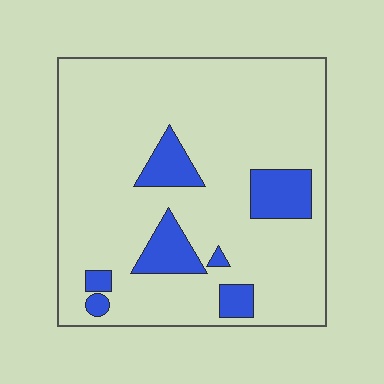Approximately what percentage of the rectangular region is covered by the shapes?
Approximately 15%.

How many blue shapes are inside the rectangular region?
7.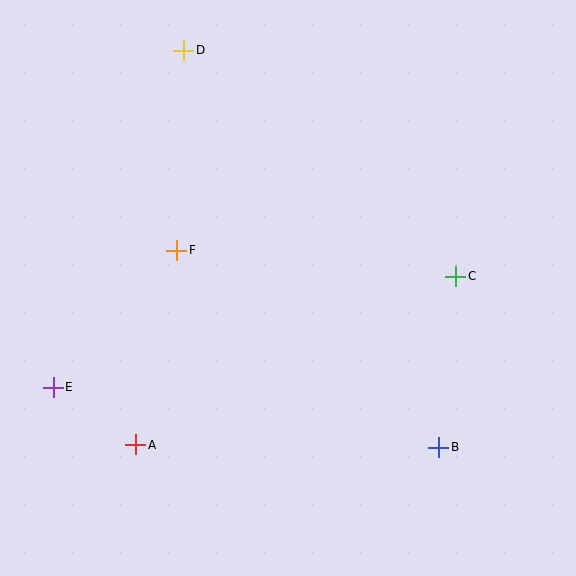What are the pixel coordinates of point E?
Point E is at (53, 387).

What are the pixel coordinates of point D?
Point D is at (184, 50).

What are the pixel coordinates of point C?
Point C is at (456, 276).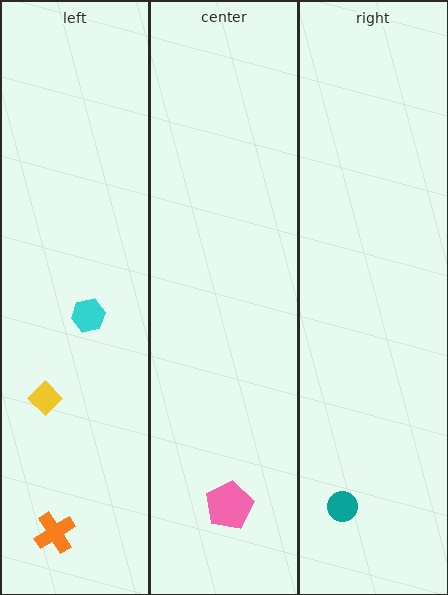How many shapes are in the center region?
1.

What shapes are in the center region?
The pink pentagon.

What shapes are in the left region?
The yellow diamond, the orange cross, the cyan hexagon.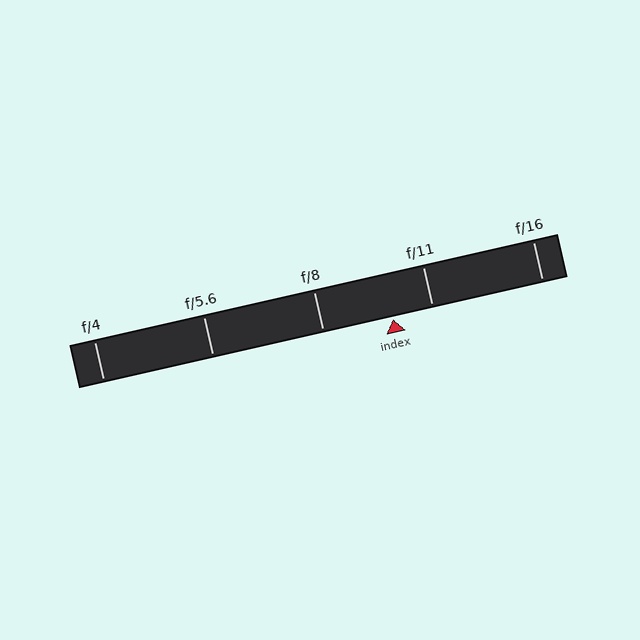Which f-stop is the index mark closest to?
The index mark is closest to f/11.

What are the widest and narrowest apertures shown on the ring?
The widest aperture shown is f/4 and the narrowest is f/16.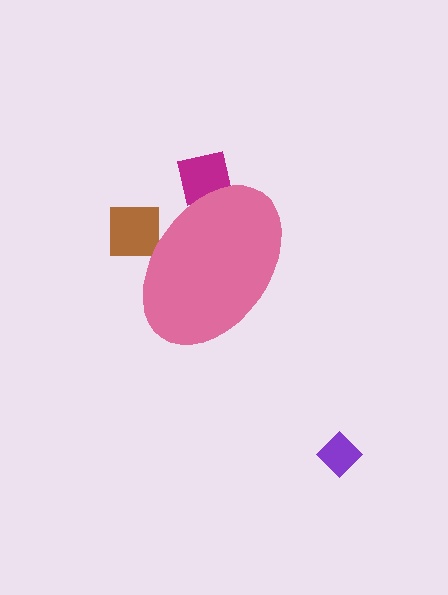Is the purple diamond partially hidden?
No, the purple diamond is fully visible.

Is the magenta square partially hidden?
Yes, the magenta square is partially hidden behind the pink ellipse.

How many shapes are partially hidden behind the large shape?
2 shapes are partially hidden.